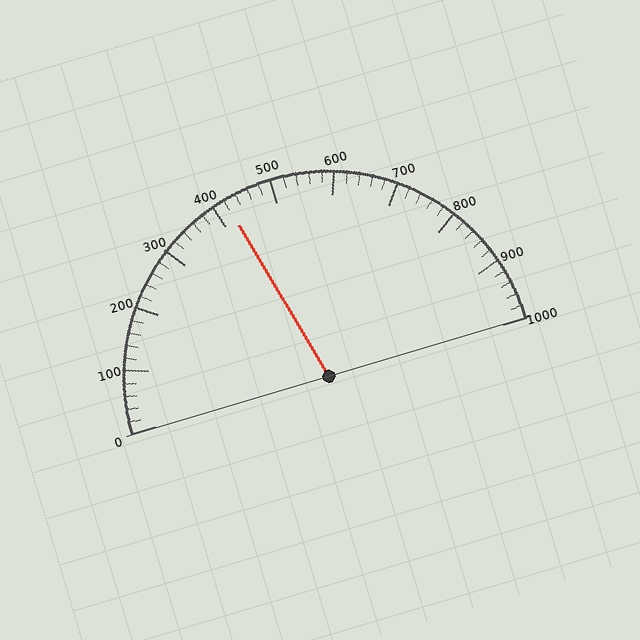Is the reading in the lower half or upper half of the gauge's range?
The reading is in the lower half of the range (0 to 1000).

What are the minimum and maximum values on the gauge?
The gauge ranges from 0 to 1000.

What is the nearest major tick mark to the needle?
The nearest major tick mark is 400.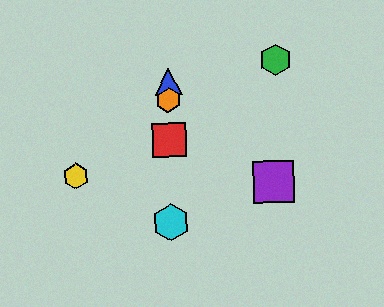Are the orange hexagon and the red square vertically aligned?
Yes, both are at x≈168.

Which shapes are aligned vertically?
The red square, the blue triangle, the orange hexagon, the cyan hexagon are aligned vertically.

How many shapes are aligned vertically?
4 shapes (the red square, the blue triangle, the orange hexagon, the cyan hexagon) are aligned vertically.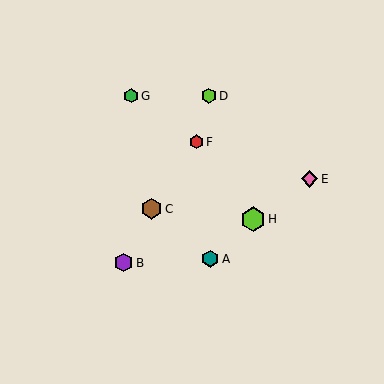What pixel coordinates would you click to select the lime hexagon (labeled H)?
Click at (253, 219) to select the lime hexagon H.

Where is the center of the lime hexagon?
The center of the lime hexagon is at (253, 219).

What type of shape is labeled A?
Shape A is a teal hexagon.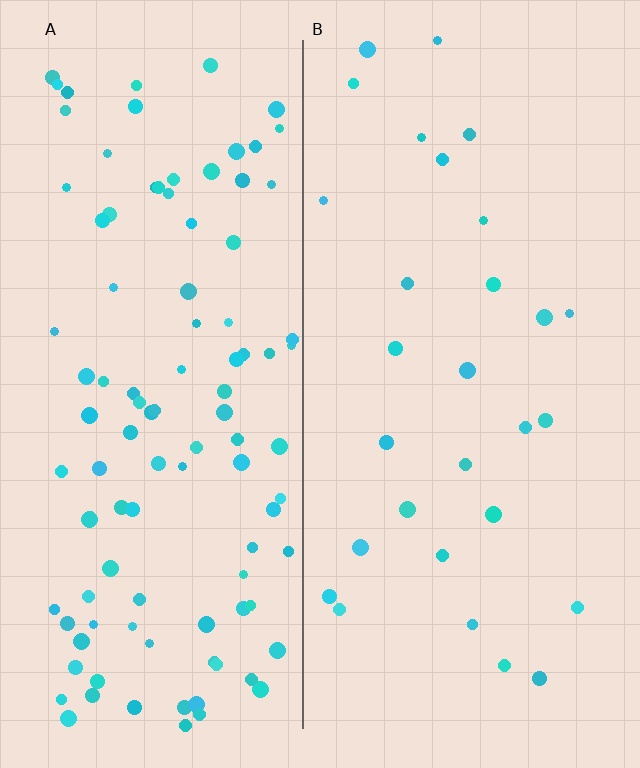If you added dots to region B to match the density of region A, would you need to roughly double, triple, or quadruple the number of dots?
Approximately quadruple.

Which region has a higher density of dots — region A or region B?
A (the left).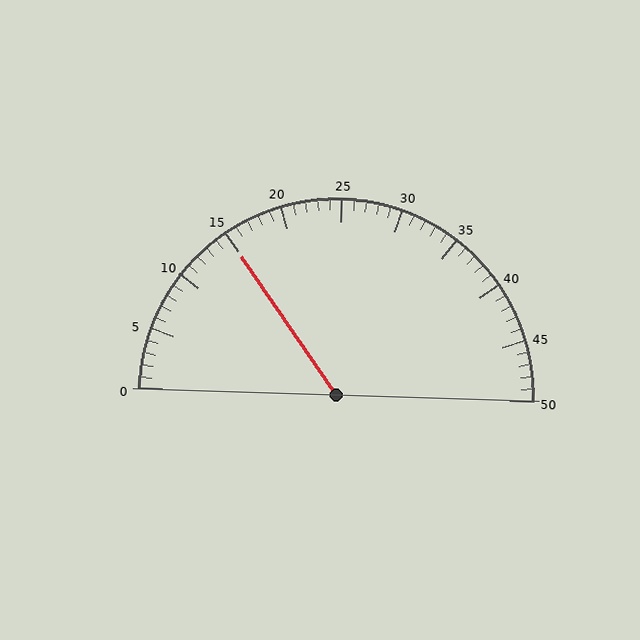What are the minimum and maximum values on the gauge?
The gauge ranges from 0 to 50.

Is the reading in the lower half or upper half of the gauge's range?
The reading is in the lower half of the range (0 to 50).